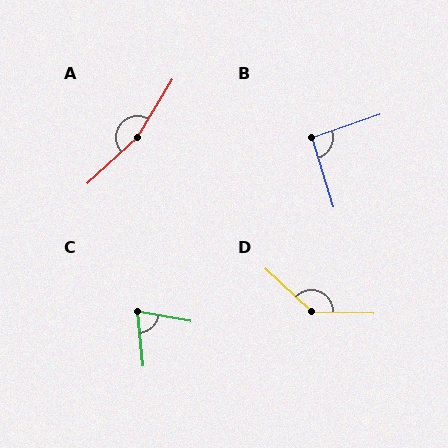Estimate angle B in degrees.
Approximately 91 degrees.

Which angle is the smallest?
C, at approximately 74 degrees.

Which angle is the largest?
A, at approximately 164 degrees.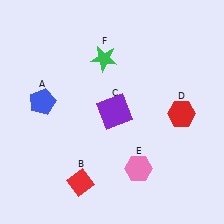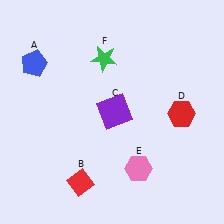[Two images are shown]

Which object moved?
The blue pentagon (A) moved up.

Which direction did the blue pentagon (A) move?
The blue pentagon (A) moved up.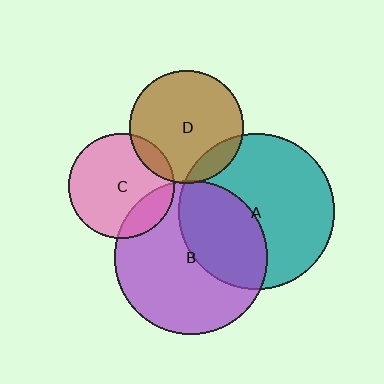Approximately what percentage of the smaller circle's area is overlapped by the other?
Approximately 40%.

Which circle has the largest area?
Circle A (teal).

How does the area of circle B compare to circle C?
Approximately 2.1 times.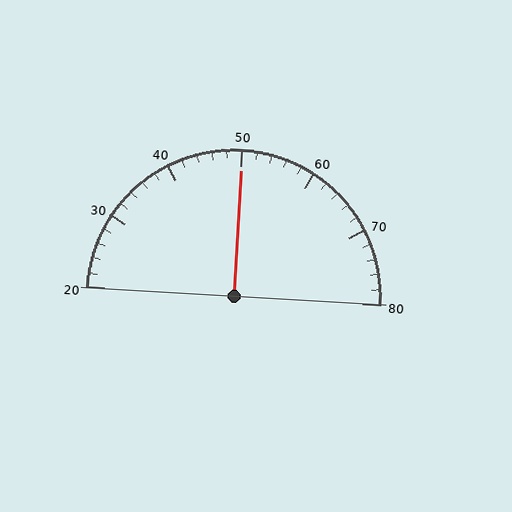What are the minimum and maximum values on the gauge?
The gauge ranges from 20 to 80.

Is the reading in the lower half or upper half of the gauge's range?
The reading is in the upper half of the range (20 to 80).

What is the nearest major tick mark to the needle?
The nearest major tick mark is 50.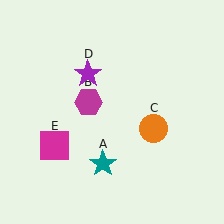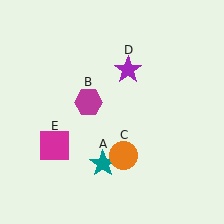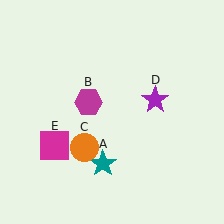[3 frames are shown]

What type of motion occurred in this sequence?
The orange circle (object C), purple star (object D) rotated clockwise around the center of the scene.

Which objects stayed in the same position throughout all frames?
Teal star (object A) and magenta hexagon (object B) and magenta square (object E) remained stationary.